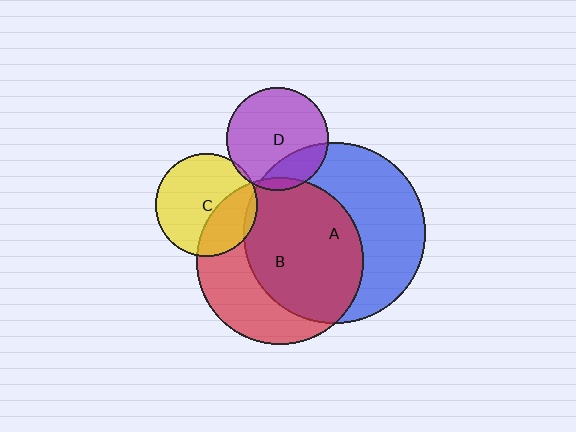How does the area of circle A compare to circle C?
Approximately 3.2 times.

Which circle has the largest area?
Circle A (blue).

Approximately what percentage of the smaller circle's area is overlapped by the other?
Approximately 5%.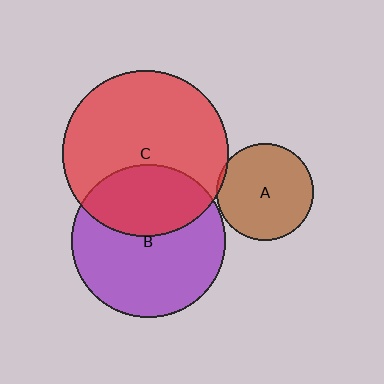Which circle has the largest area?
Circle C (red).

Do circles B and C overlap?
Yes.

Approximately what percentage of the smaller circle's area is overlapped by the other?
Approximately 35%.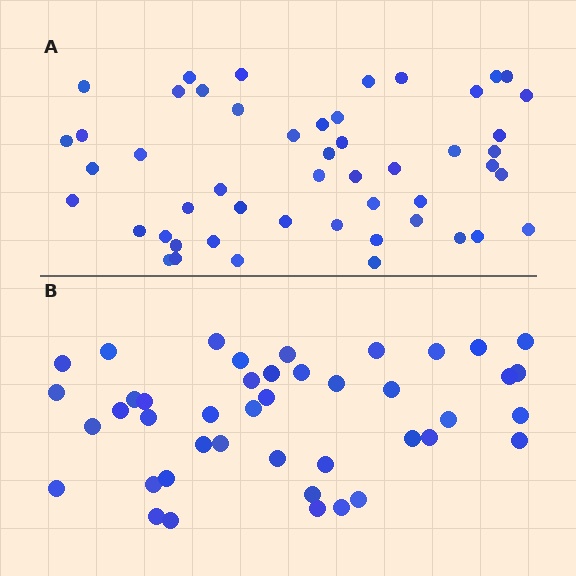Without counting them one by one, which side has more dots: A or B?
Region A (the top region) has more dots.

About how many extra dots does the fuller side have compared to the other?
Region A has roughly 8 or so more dots than region B.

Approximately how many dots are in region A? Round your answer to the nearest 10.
About 50 dots.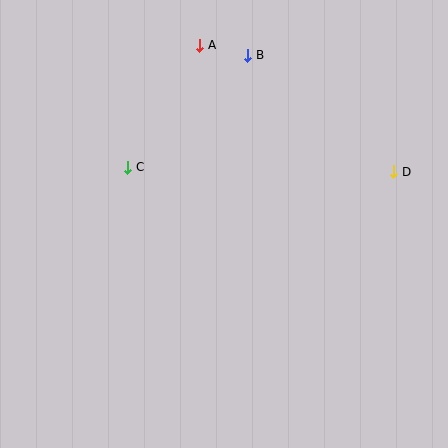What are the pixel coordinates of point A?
Point A is at (200, 45).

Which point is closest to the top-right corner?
Point D is closest to the top-right corner.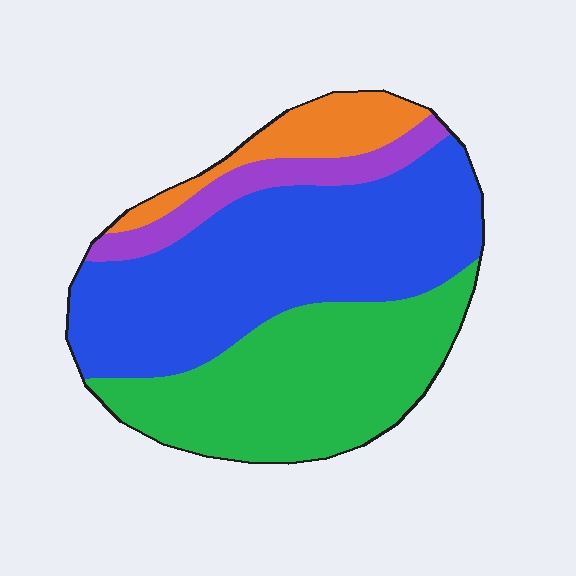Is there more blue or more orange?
Blue.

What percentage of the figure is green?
Green takes up about one third (1/3) of the figure.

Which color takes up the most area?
Blue, at roughly 45%.